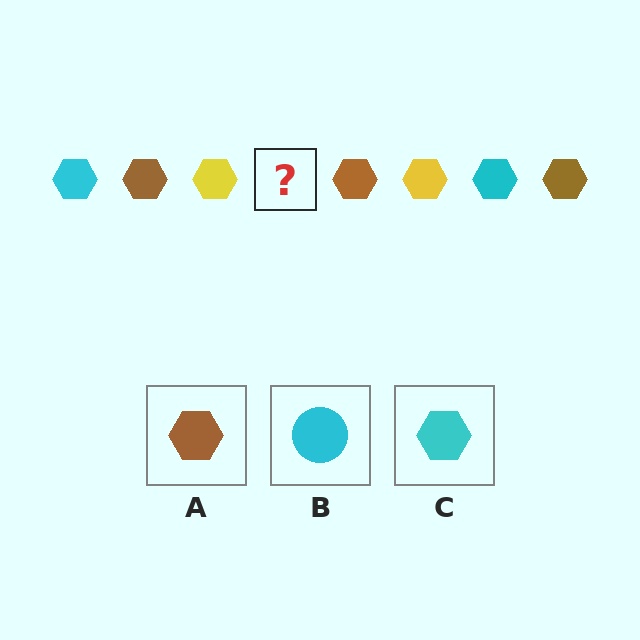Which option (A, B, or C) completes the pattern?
C.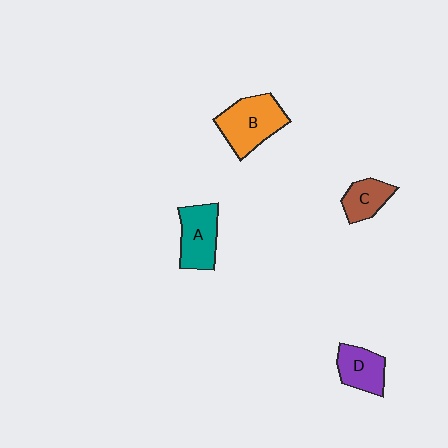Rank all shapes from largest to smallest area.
From largest to smallest: B (orange), A (teal), D (purple), C (brown).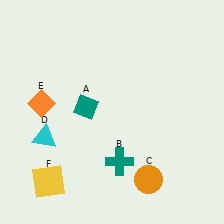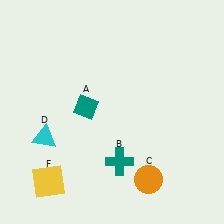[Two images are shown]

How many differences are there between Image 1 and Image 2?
There is 1 difference between the two images.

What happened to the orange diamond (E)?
The orange diamond (E) was removed in Image 2. It was in the top-left area of Image 1.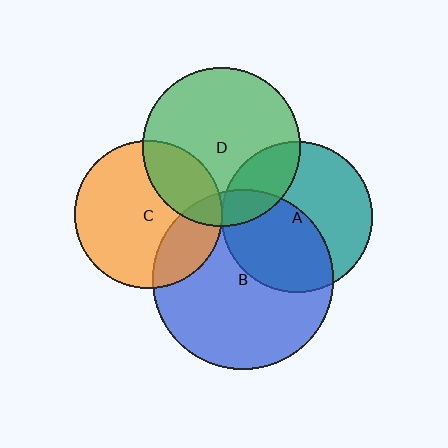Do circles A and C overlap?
Yes.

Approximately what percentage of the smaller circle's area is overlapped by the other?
Approximately 5%.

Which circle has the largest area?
Circle B (blue).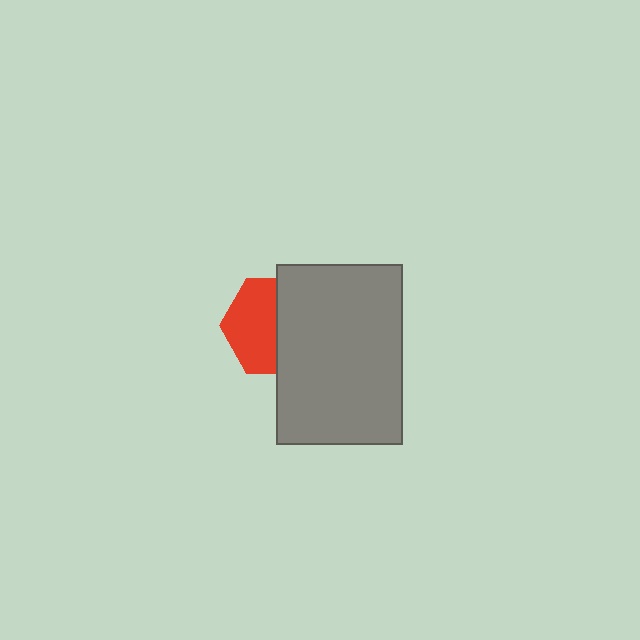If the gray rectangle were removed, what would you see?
You would see the complete red hexagon.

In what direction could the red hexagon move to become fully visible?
The red hexagon could move left. That would shift it out from behind the gray rectangle entirely.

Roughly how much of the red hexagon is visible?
About half of it is visible (roughly 52%).